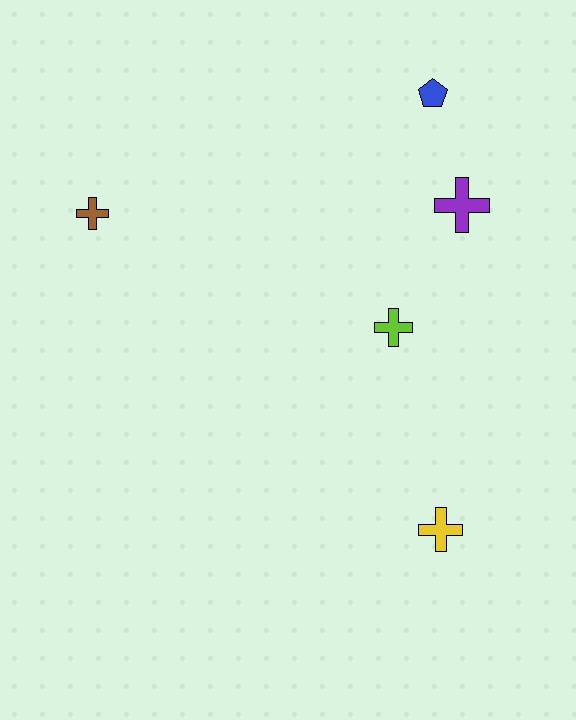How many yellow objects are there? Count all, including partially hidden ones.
There is 1 yellow object.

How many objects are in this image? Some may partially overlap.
There are 5 objects.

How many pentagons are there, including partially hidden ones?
There is 1 pentagon.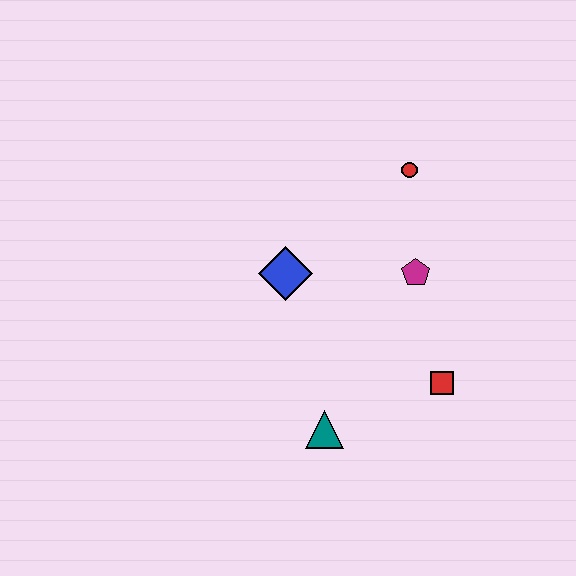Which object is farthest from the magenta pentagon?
The teal triangle is farthest from the magenta pentagon.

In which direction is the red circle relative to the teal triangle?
The red circle is above the teal triangle.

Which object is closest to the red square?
The magenta pentagon is closest to the red square.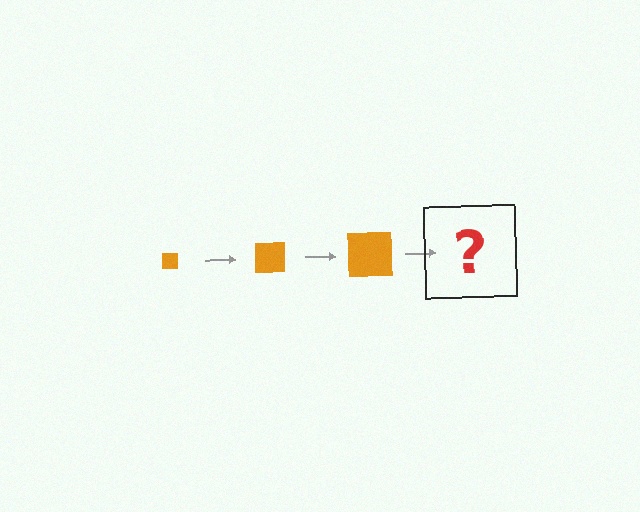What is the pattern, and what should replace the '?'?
The pattern is that the square gets progressively larger each step. The '?' should be an orange square, larger than the previous one.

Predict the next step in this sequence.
The next step is an orange square, larger than the previous one.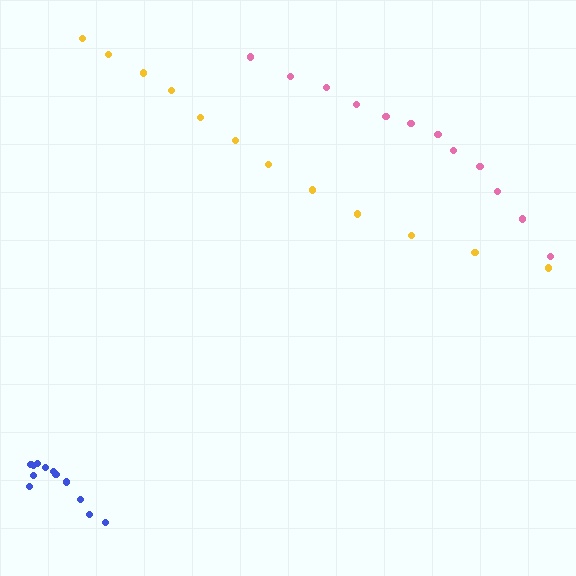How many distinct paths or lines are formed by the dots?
There are 3 distinct paths.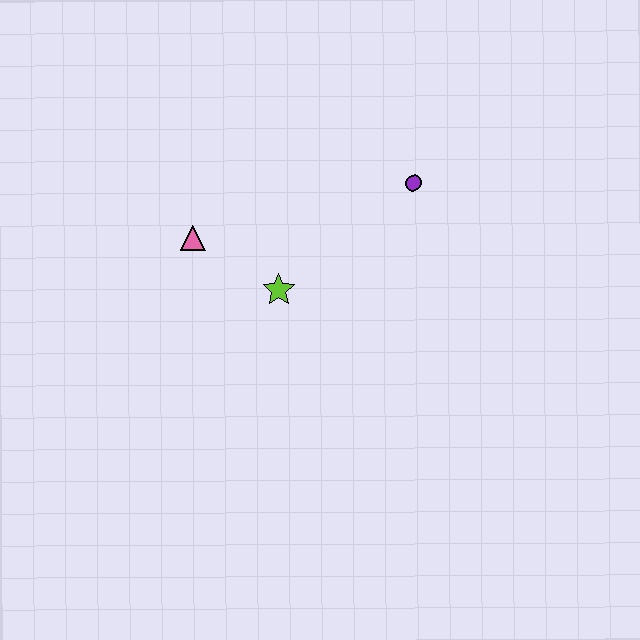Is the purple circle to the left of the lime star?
No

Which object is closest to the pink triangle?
The lime star is closest to the pink triangle.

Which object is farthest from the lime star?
The purple circle is farthest from the lime star.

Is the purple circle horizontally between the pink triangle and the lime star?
No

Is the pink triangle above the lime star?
Yes